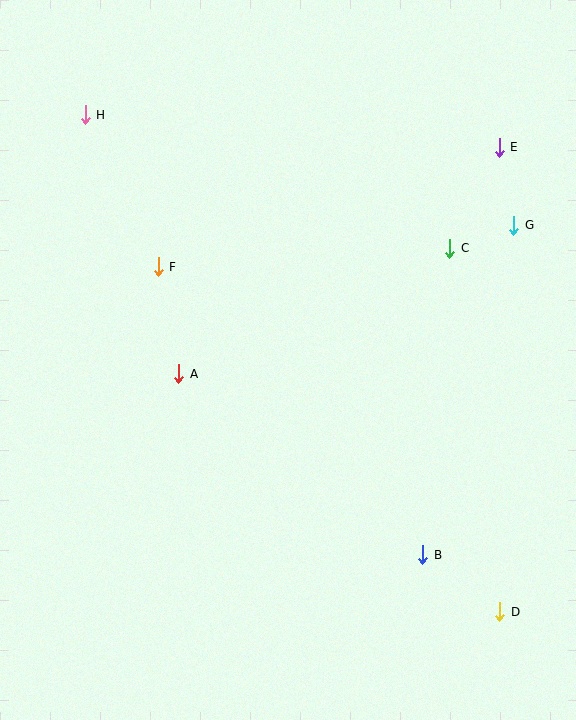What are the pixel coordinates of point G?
Point G is at (514, 225).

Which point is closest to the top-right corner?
Point E is closest to the top-right corner.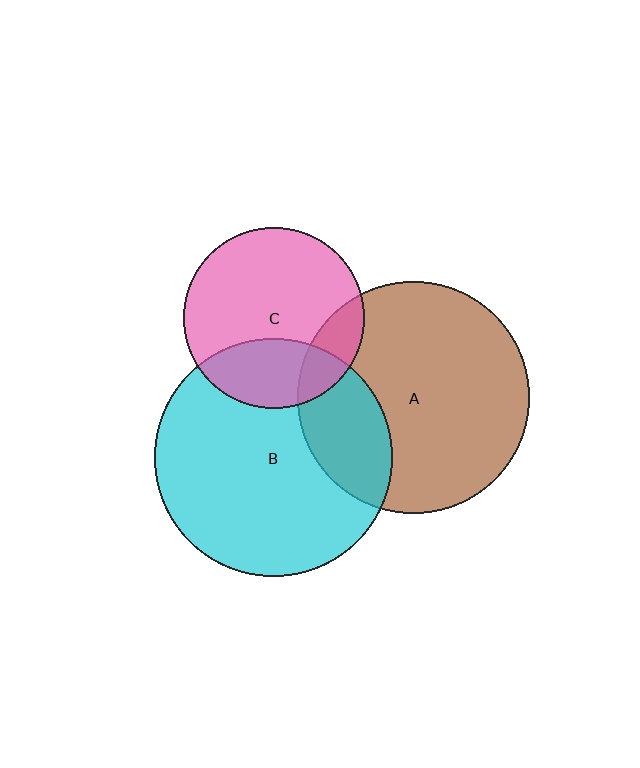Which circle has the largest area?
Circle B (cyan).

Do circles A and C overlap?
Yes.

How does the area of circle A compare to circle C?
Approximately 1.6 times.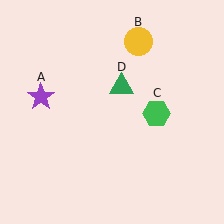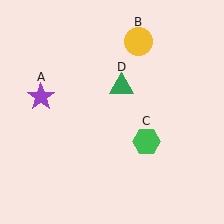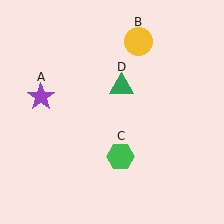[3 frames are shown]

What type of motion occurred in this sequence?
The green hexagon (object C) rotated clockwise around the center of the scene.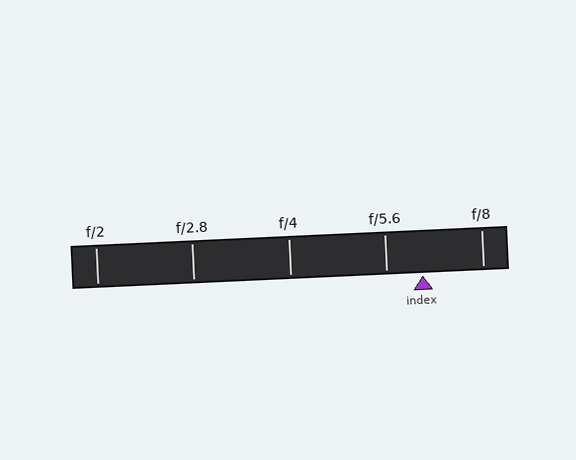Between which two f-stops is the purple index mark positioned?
The index mark is between f/5.6 and f/8.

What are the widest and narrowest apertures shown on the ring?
The widest aperture shown is f/2 and the narrowest is f/8.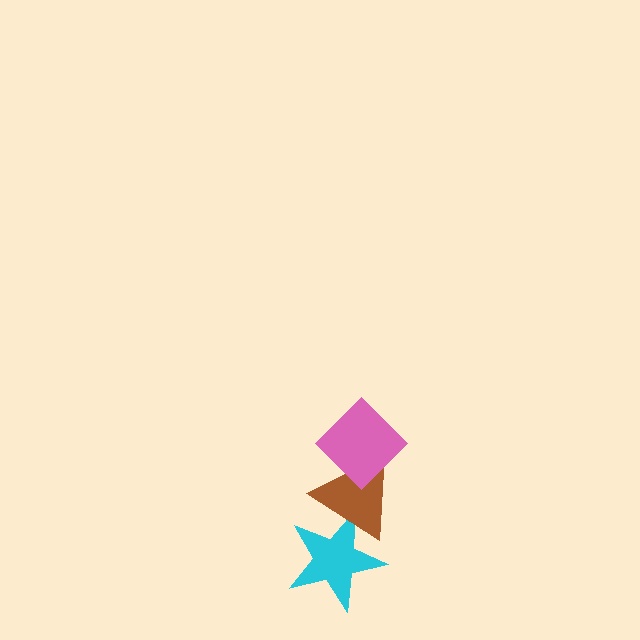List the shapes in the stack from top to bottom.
From top to bottom: the pink diamond, the brown triangle, the cyan star.